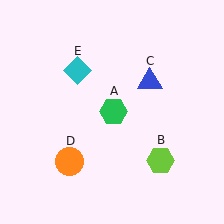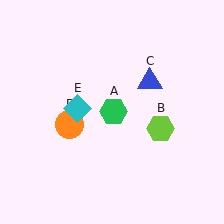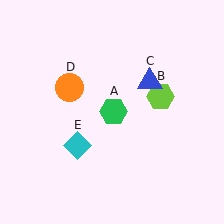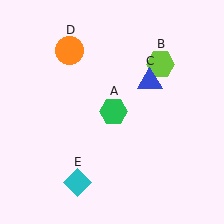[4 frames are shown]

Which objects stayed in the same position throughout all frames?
Green hexagon (object A) and blue triangle (object C) remained stationary.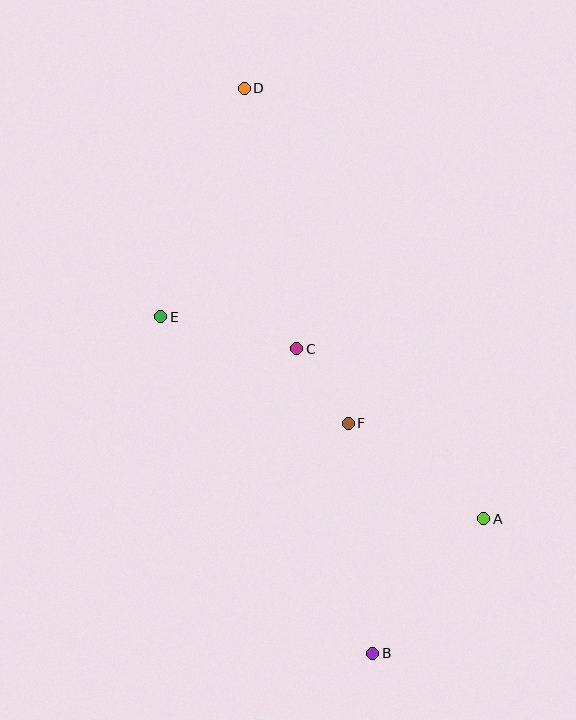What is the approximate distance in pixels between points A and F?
The distance between A and F is approximately 166 pixels.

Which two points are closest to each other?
Points C and F are closest to each other.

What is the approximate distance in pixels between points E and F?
The distance between E and F is approximately 215 pixels.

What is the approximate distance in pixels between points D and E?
The distance between D and E is approximately 243 pixels.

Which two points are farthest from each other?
Points B and D are farthest from each other.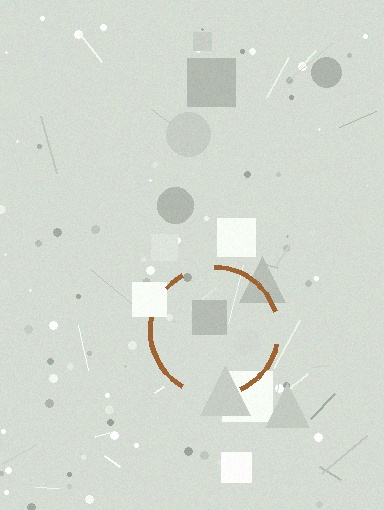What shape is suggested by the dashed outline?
The dashed outline suggests a circle.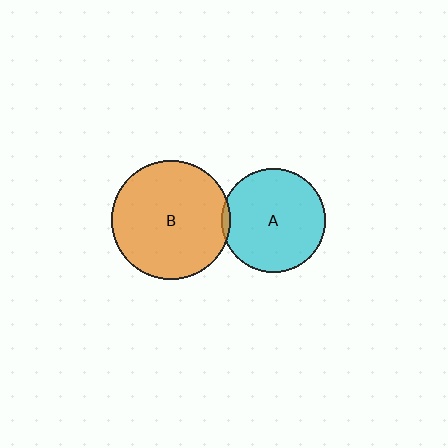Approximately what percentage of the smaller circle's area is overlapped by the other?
Approximately 5%.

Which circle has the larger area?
Circle B (orange).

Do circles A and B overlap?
Yes.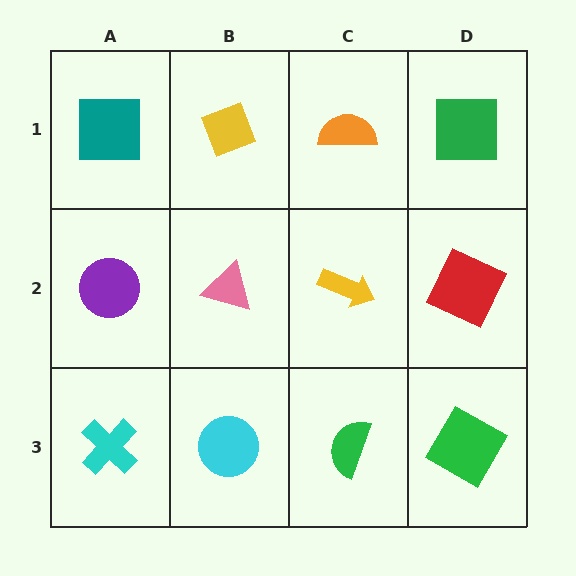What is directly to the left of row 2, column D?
A yellow arrow.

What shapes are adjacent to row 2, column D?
A green square (row 1, column D), a green square (row 3, column D), a yellow arrow (row 2, column C).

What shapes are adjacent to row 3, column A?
A purple circle (row 2, column A), a cyan circle (row 3, column B).